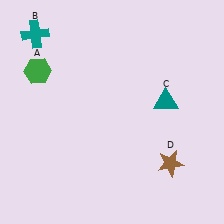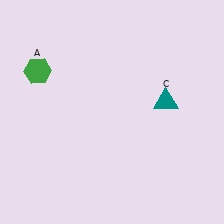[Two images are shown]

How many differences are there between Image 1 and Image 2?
There are 2 differences between the two images.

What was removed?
The brown star (D), the teal cross (B) were removed in Image 2.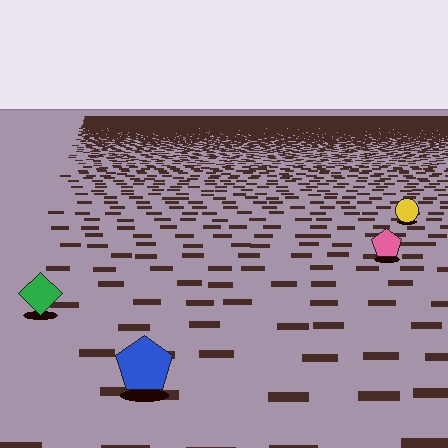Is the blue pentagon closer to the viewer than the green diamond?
Yes. The blue pentagon is closer — you can tell from the texture gradient: the ground texture is coarser near it.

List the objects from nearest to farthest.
From nearest to farthest: the blue pentagon, the green diamond, the pink pentagon, the yellow circle.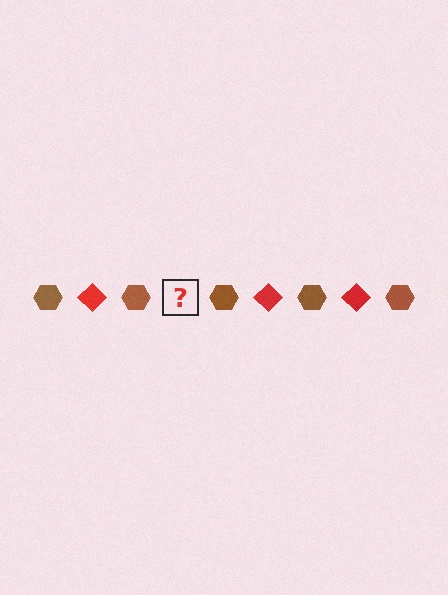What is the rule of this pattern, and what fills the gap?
The rule is that the pattern alternates between brown hexagon and red diamond. The gap should be filled with a red diamond.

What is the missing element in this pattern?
The missing element is a red diamond.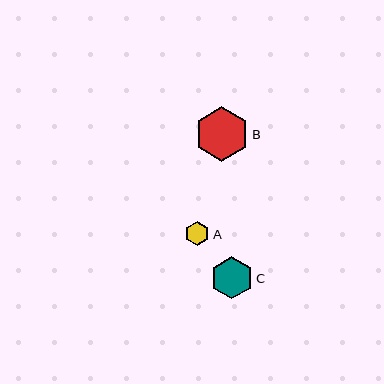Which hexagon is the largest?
Hexagon B is the largest with a size of approximately 54 pixels.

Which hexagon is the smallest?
Hexagon A is the smallest with a size of approximately 25 pixels.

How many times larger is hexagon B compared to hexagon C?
Hexagon B is approximately 1.3 times the size of hexagon C.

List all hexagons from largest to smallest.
From largest to smallest: B, C, A.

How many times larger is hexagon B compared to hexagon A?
Hexagon B is approximately 2.2 times the size of hexagon A.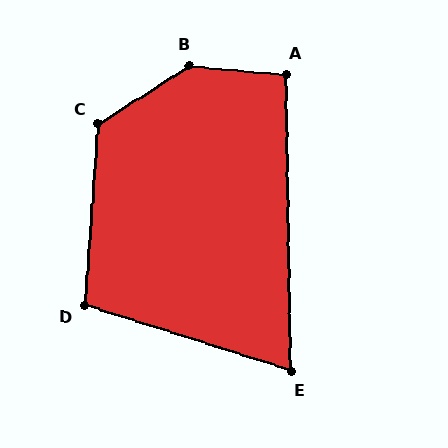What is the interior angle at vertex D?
Approximately 104 degrees (obtuse).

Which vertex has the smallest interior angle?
E, at approximately 72 degrees.